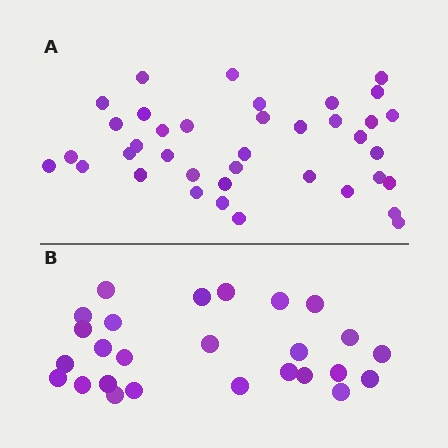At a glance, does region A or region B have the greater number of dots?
Region A (the top region) has more dots.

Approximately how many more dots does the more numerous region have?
Region A has roughly 12 or so more dots than region B.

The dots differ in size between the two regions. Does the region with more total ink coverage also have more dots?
No. Region B has more total ink coverage because its dots are larger, but region A actually contains more individual dots. Total area can be misleading — the number of items is what matters here.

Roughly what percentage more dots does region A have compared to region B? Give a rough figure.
About 45% more.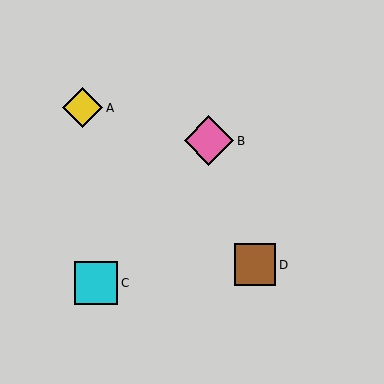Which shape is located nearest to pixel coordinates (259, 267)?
The brown square (labeled D) at (255, 265) is nearest to that location.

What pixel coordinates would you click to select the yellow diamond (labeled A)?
Click at (83, 108) to select the yellow diamond A.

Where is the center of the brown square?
The center of the brown square is at (255, 265).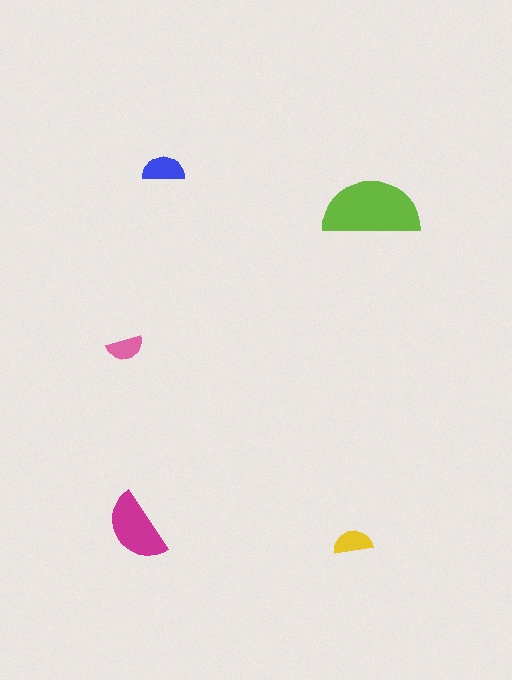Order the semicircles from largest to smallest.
the lime one, the magenta one, the blue one, the yellow one, the pink one.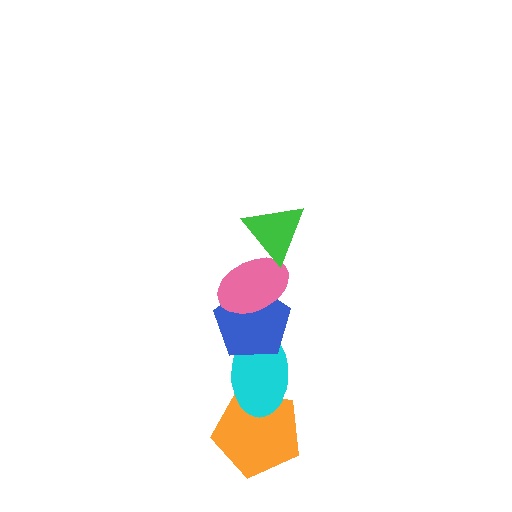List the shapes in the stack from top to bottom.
From top to bottom: the green triangle, the pink ellipse, the blue pentagon, the cyan ellipse, the orange pentagon.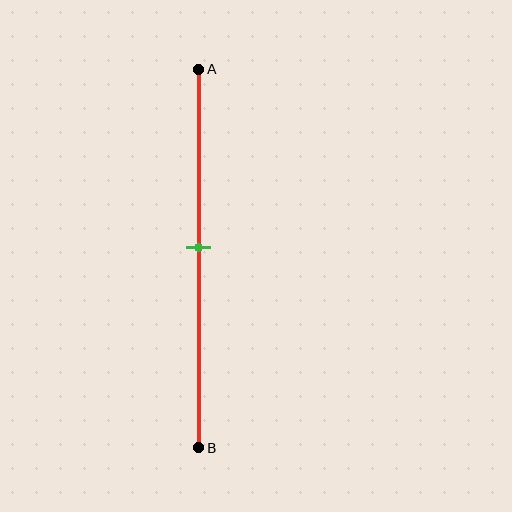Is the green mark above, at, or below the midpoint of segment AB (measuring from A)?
The green mark is approximately at the midpoint of segment AB.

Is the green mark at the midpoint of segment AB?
Yes, the mark is approximately at the midpoint.